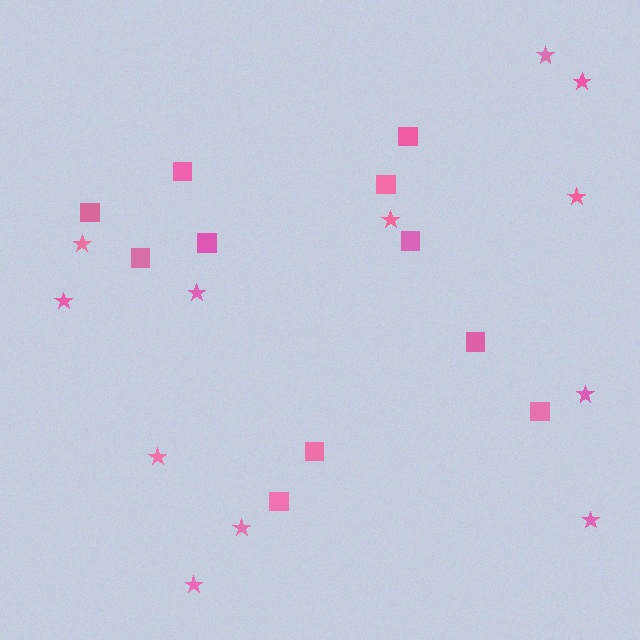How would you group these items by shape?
There are 2 groups: one group of squares (11) and one group of stars (12).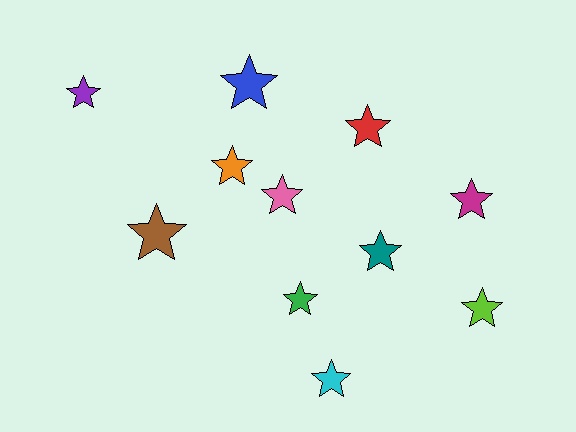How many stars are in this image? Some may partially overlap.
There are 11 stars.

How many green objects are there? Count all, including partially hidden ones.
There is 1 green object.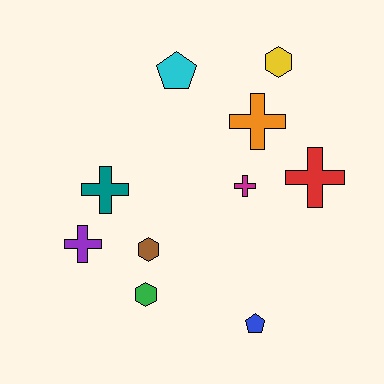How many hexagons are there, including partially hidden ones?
There are 3 hexagons.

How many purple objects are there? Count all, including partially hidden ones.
There is 1 purple object.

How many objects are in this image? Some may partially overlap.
There are 10 objects.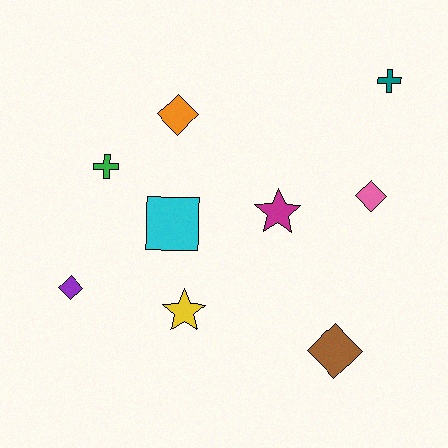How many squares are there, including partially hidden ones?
There is 1 square.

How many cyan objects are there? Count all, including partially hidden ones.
There is 1 cyan object.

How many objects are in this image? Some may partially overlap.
There are 9 objects.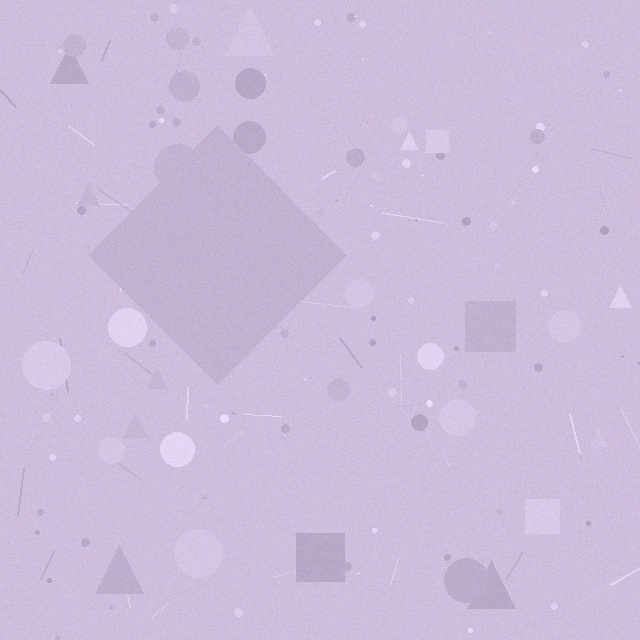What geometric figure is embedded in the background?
A diamond is embedded in the background.